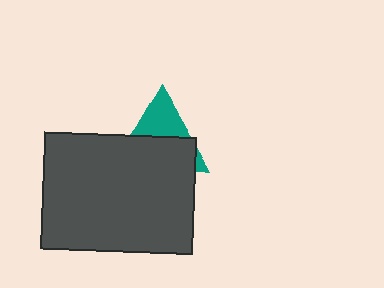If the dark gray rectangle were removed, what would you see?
You would see the complete teal triangle.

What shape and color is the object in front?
The object in front is a dark gray rectangle.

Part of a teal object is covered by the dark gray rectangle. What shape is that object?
It is a triangle.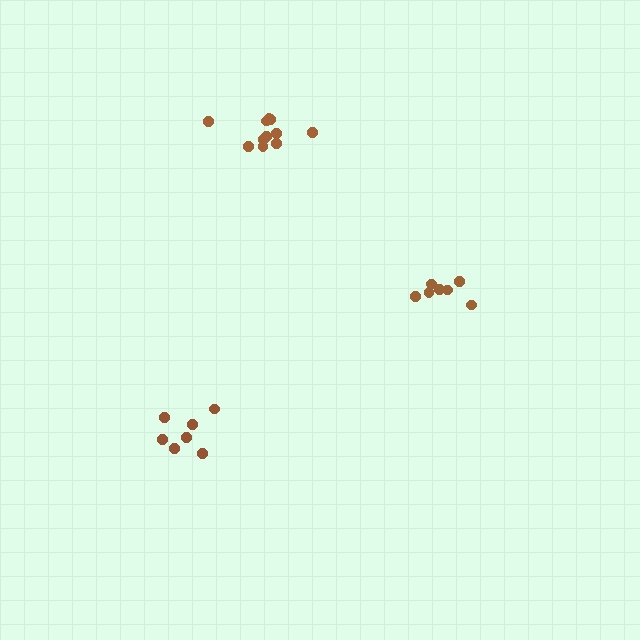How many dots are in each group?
Group 1: 7 dots, Group 2: 11 dots, Group 3: 7 dots (25 total).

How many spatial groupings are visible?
There are 3 spatial groupings.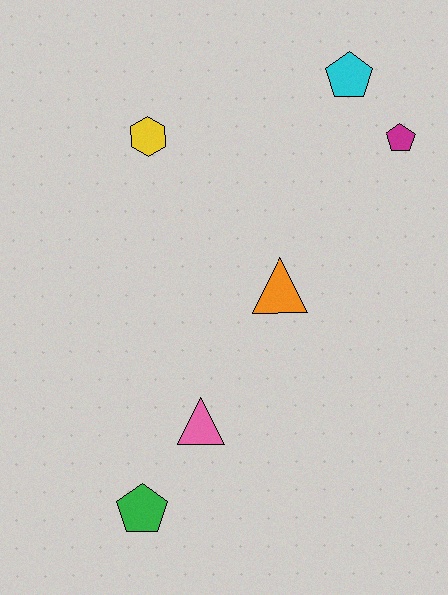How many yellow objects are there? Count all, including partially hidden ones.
There is 1 yellow object.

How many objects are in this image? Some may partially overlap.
There are 6 objects.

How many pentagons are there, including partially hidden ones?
There are 3 pentagons.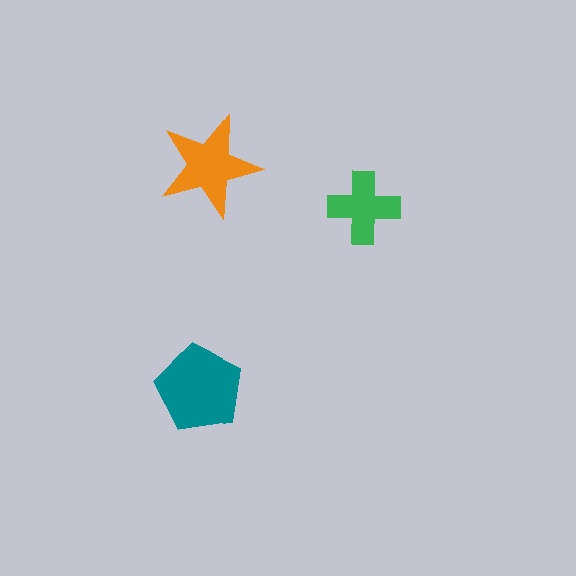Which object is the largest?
The teal pentagon.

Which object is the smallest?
The green cross.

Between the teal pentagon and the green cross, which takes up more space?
The teal pentagon.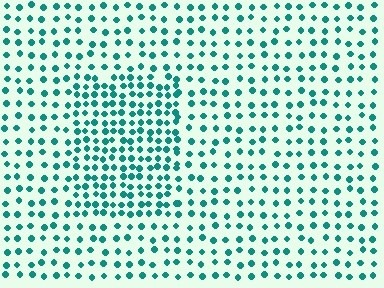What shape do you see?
I see a rectangle.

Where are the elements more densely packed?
The elements are more densely packed inside the rectangle boundary.